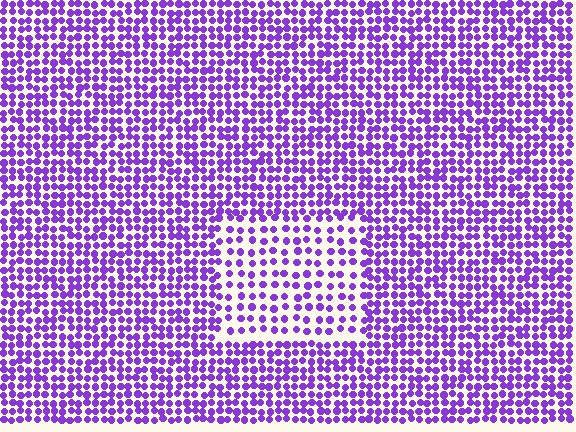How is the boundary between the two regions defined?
The boundary is defined by a change in element density (approximately 1.8x ratio). All elements are the same color, size, and shape.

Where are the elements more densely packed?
The elements are more densely packed outside the rectangle boundary.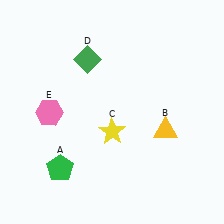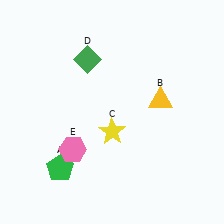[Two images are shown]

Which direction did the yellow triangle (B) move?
The yellow triangle (B) moved up.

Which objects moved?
The objects that moved are: the yellow triangle (B), the pink hexagon (E).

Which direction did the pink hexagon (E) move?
The pink hexagon (E) moved down.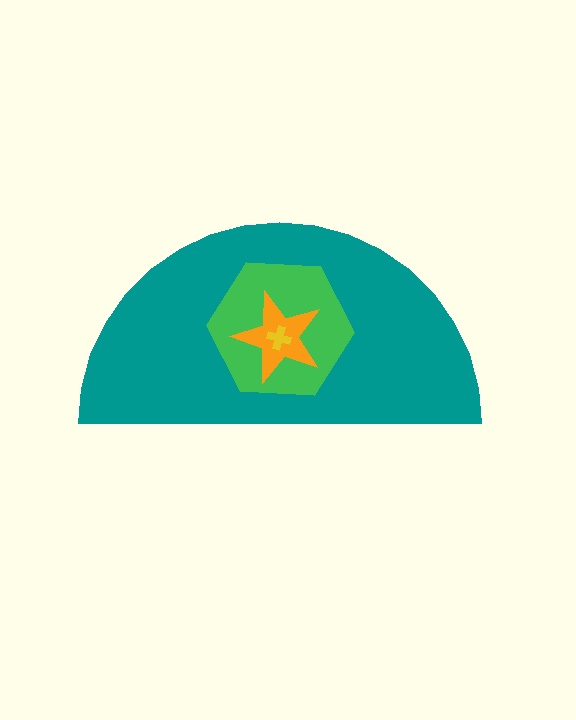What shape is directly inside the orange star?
The yellow cross.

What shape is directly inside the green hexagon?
The orange star.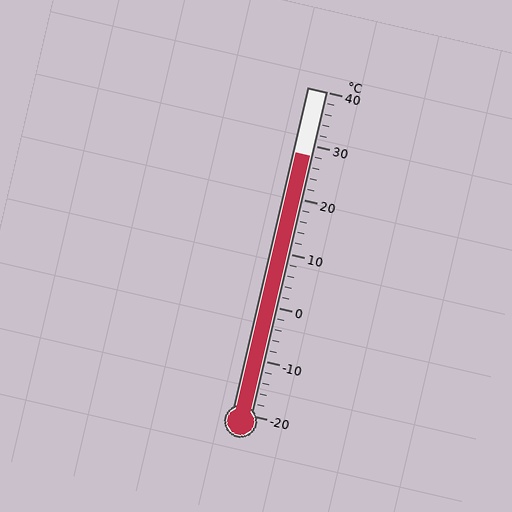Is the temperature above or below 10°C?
The temperature is above 10°C.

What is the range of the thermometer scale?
The thermometer scale ranges from -20°C to 40°C.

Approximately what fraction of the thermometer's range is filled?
The thermometer is filled to approximately 80% of its range.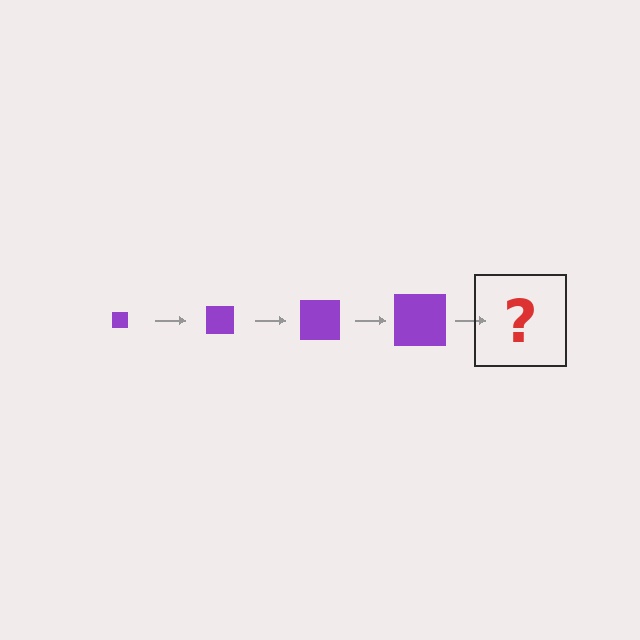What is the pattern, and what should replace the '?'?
The pattern is that the square gets progressively larger each step. The '?' should be a purple square, larger than the previous one.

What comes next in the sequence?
The next element should be a purple square, larger than the previous one.